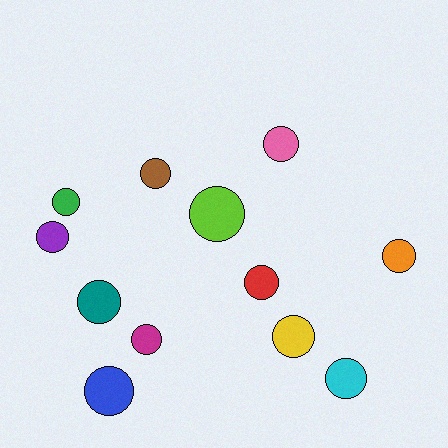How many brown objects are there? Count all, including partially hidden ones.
There is 1 brown object.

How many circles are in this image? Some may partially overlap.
There are 12 circles.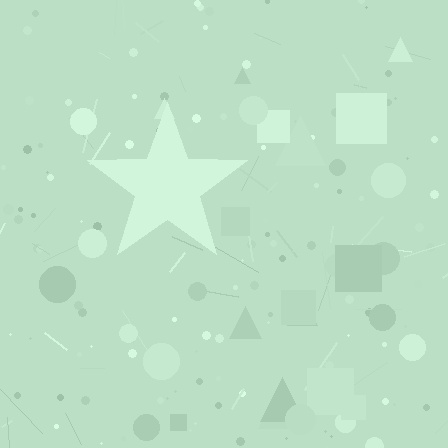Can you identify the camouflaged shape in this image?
The camouflaged shape is a star.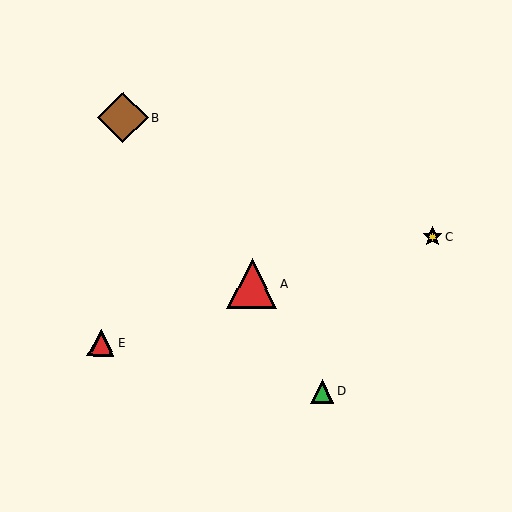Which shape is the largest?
The brown diamond (labeled B) is the largest.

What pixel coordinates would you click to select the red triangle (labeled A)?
Click at (252, 284) to select the red triangle A.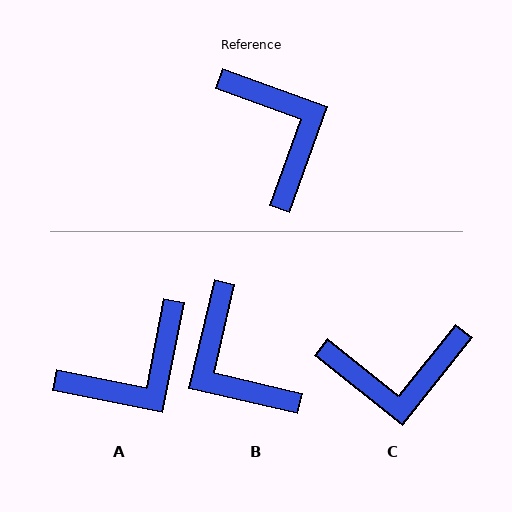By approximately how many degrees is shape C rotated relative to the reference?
Approximately 109 degrees clockwise.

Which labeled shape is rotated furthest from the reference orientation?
B, about 173 degrees away.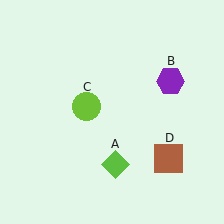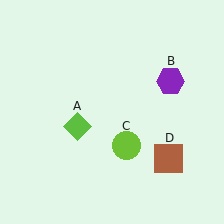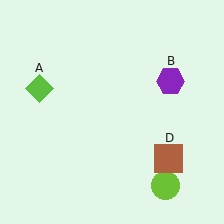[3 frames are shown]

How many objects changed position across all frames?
2 objects changed position: lime diamond (object A), lime circle (object C).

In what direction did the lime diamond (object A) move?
The lime diamond (object A) moved up and to the left.